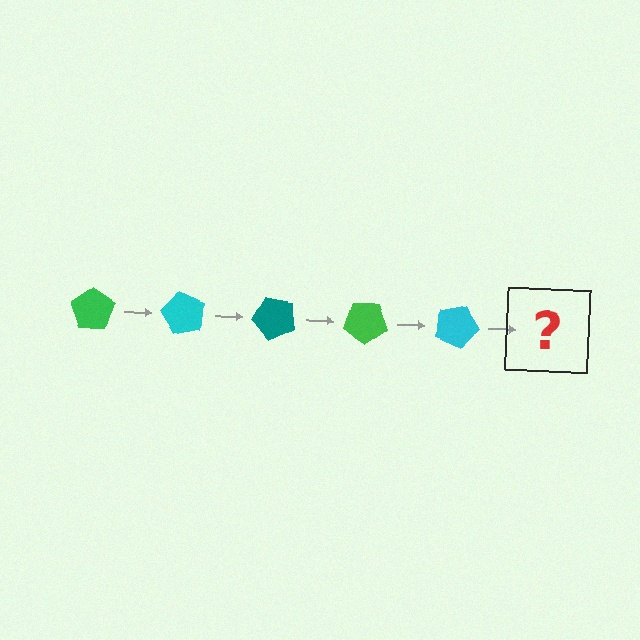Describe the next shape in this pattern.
It should be a teal pentagon, rotated 300 degrees from the start.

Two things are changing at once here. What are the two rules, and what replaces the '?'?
The two rules are that it rotates 60 degrees each step and the color cycles through green, cyan, and teal. The '?' should be a teal pentagon, rotated 300 degrees from the start.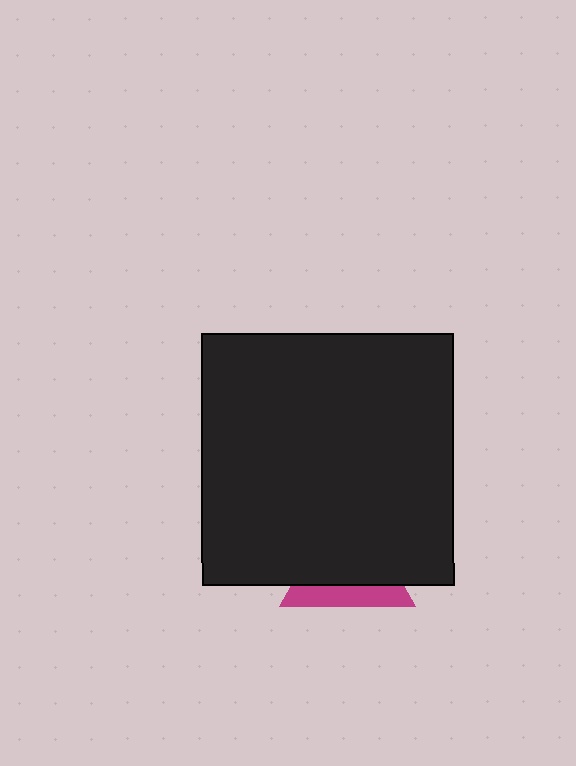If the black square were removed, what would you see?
You would see the complete magenta triangle.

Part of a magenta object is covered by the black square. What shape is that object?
It is a triangle.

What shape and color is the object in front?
The object in front is a black square.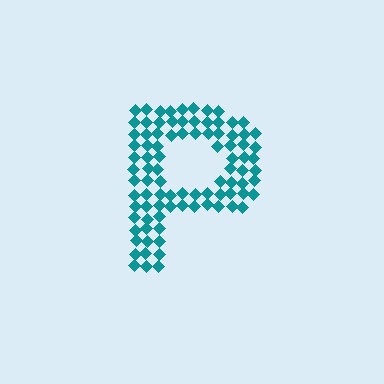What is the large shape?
The large shape is the letter P.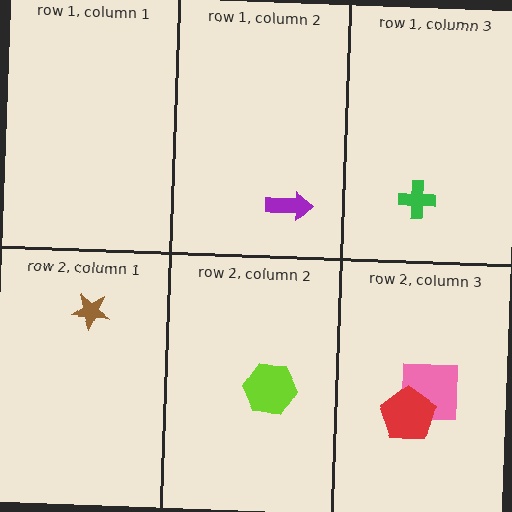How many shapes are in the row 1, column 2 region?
1.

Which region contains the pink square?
The row 2, column 3 region.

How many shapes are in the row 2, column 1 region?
1.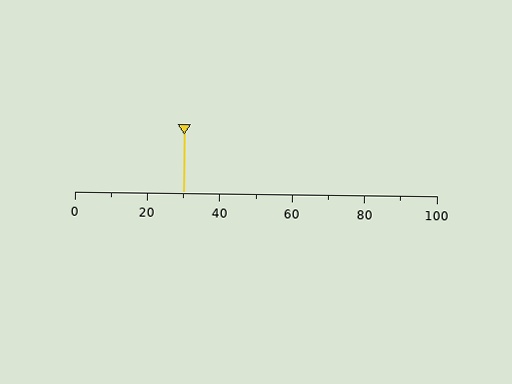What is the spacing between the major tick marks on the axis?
The major ticks are spaced 20 apart.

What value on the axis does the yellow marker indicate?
The marker indicates approximately 30.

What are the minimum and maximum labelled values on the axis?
The axis runs from 0 to 100.